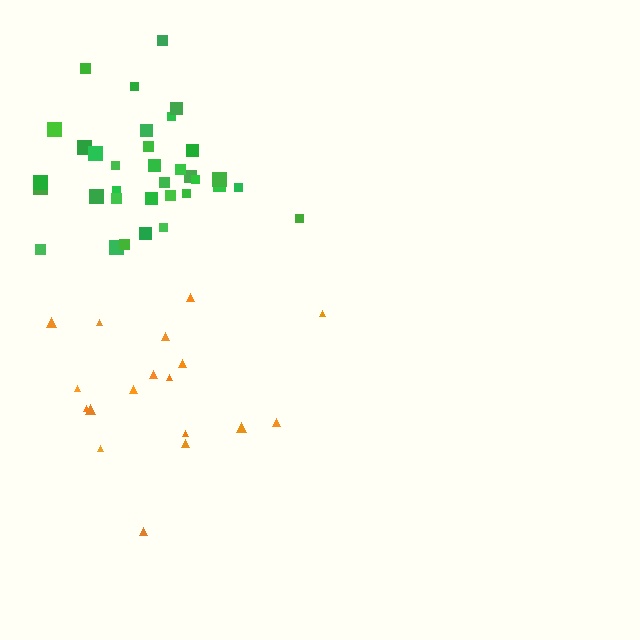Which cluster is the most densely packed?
Green.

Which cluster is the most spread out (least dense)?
Orange.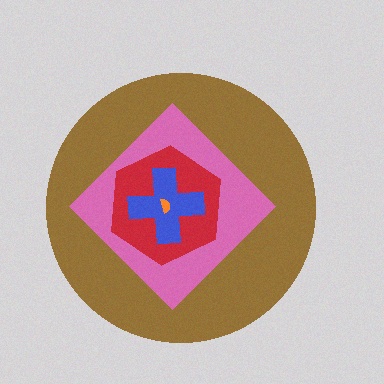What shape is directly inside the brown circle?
The pink diamond.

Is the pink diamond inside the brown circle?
Yes.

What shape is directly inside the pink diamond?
The red hexagon.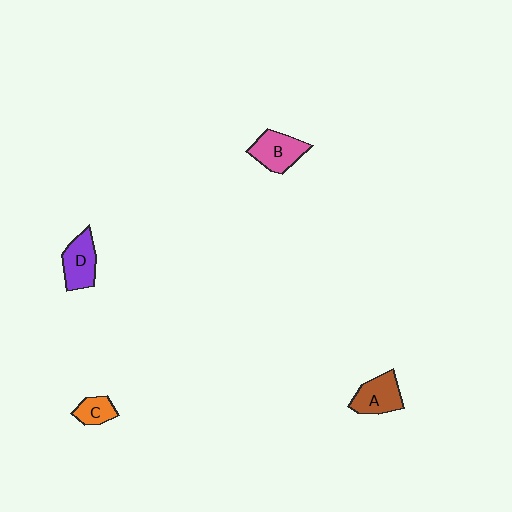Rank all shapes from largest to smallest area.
From largest to smallest: B (pink), D (purple), A (brown), C (orange).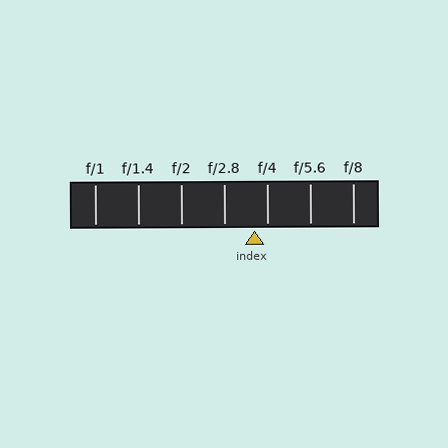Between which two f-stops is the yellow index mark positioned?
The index mark is between f/2.8 and f/4.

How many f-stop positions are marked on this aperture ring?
There are 7 f-stop positions marked.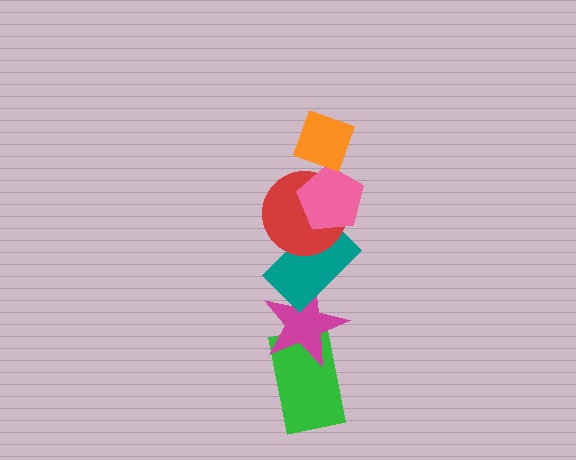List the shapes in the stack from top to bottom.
From top to bottom: the orange diamond, the pink pentagon, the red circle, the teal rectangle, the magenta star, the green rectangle.